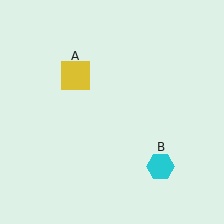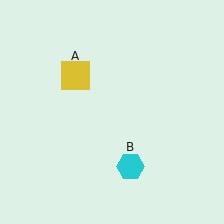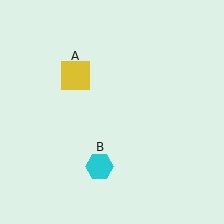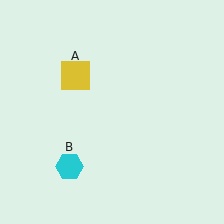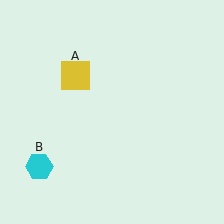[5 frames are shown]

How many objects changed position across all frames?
1 object changed position: cyan hexagon (object B).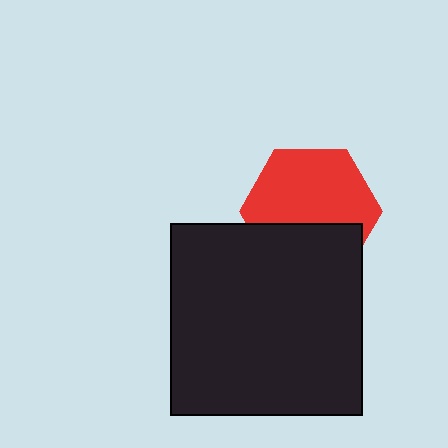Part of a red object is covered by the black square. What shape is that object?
It is a hexagon.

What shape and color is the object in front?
The object in front is a black square.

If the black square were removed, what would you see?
You would see the complete red hexagon.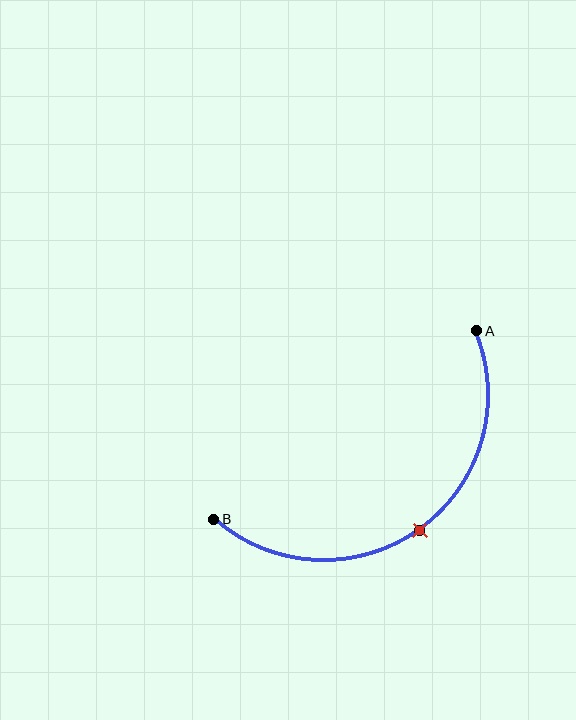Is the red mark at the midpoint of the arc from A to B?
Yes. The red mark lies on the arc at equal arc-length from both A and B — it is the arc midpoint.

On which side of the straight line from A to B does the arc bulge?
The arc bulges below and to the right of the straight line connecting A and B.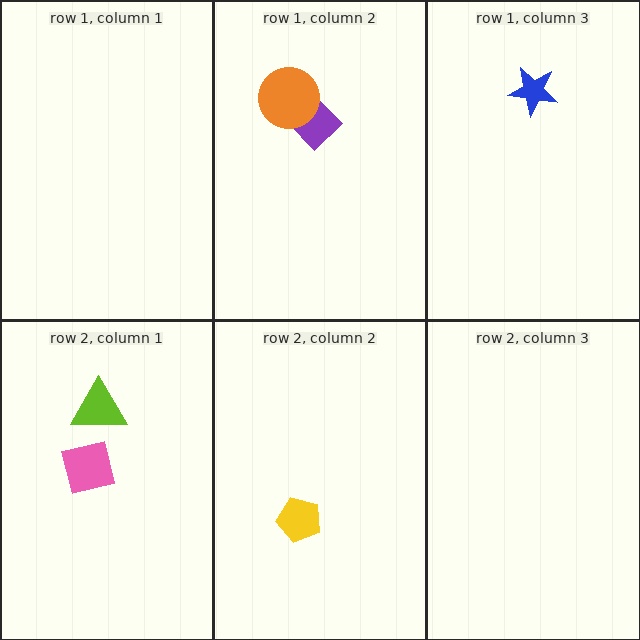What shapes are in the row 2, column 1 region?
The lime triangle, the pink square.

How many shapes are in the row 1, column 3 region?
1.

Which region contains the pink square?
The row 2, column 1 region.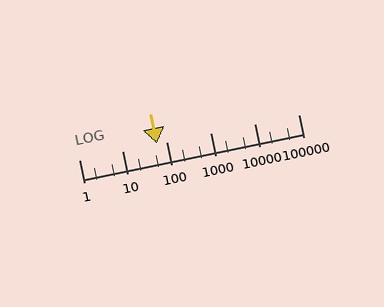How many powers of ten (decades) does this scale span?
The scale spans 5 decades, from 1 to 100000.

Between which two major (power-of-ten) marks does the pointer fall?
The pointer is between 10 and 100.